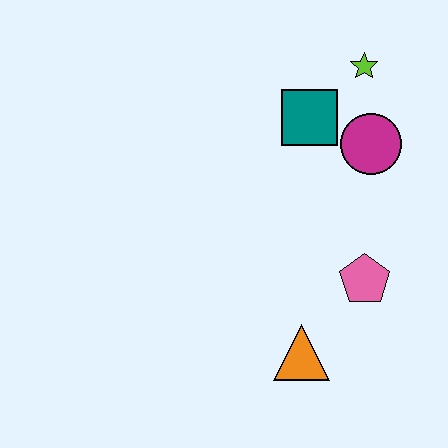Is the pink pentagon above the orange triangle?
Yes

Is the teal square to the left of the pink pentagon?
Yes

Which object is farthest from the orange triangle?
The lime star is farthest from the orange triangle.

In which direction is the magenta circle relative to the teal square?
The magenta circle is to the right of the teal square.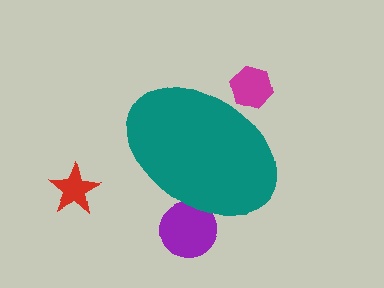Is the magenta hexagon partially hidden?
Yes, the magenta hexagon is partially hidden behind the teal ellipse.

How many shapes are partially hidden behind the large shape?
2 shapes are partially hidden.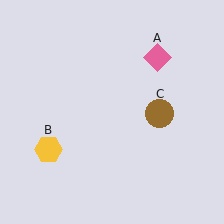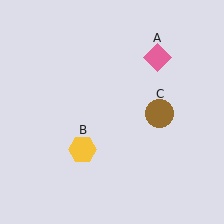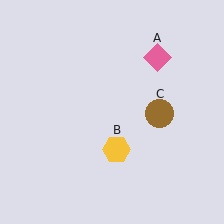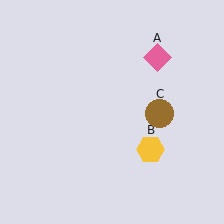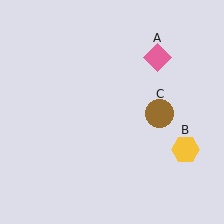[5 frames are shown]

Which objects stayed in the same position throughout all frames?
Pink diamond (object A) and brown circle (object C) remained stationary.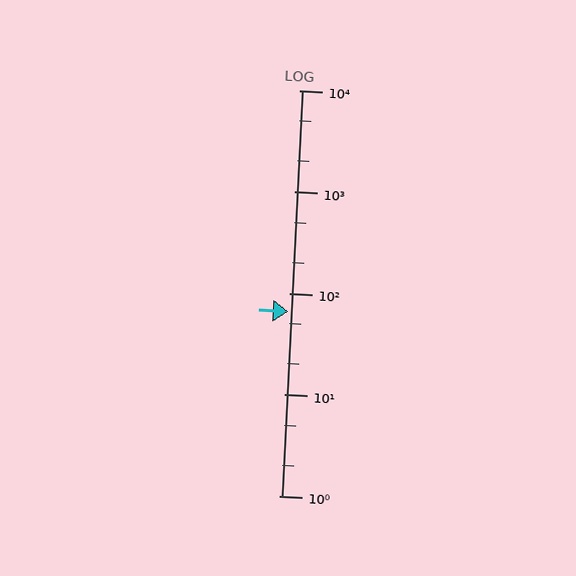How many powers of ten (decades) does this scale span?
The scale spans 4 decades, from 1 to 10000.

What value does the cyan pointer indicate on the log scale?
The pointer indicates approximately 65.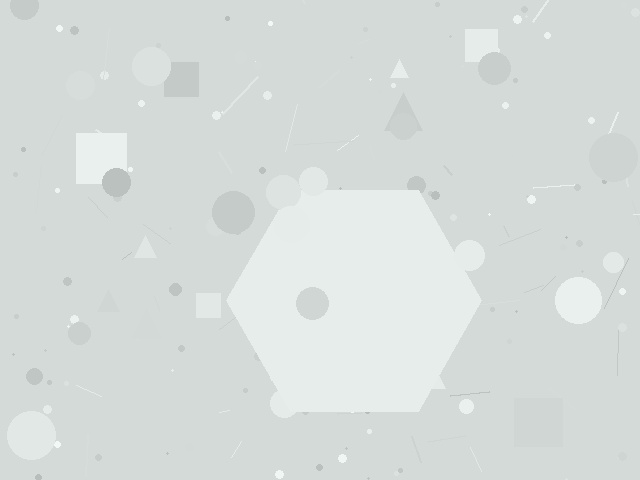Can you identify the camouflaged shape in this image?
The camouflaged shape is a hexagon.